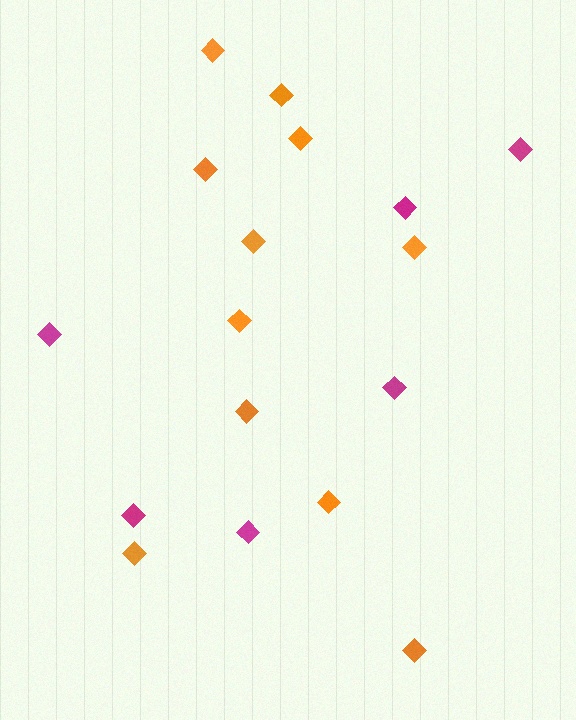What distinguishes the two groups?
There are 2 groups: one group of magenta diamonds (6) and one group of orange diamonds (11).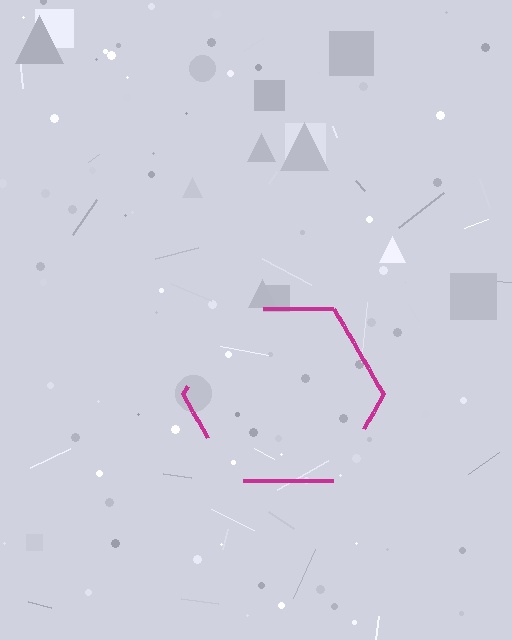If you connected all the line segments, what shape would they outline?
They would outline a hexagon.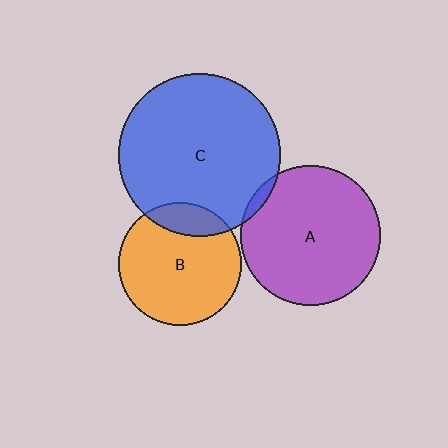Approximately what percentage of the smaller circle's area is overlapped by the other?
Approximately 5%.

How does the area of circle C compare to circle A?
Approximately 1.4 times.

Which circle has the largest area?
Circle C (blue).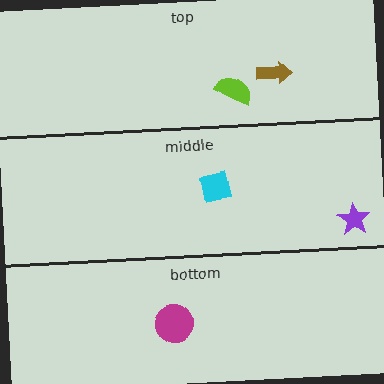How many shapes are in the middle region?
2.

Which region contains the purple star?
The middle region.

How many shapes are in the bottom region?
1.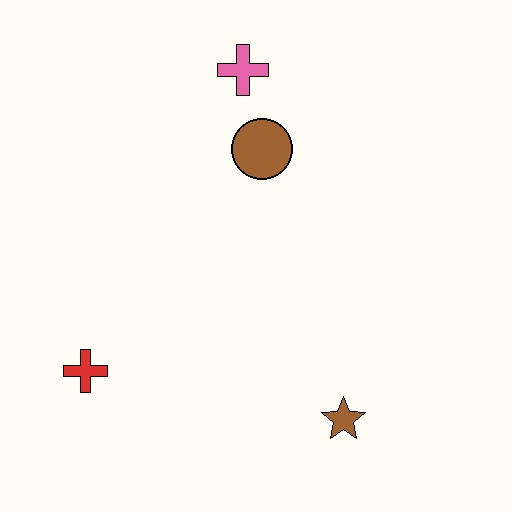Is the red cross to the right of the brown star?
No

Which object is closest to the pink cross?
The brown circle is closest to the pink cross.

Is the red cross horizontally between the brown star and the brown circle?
No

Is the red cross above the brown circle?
No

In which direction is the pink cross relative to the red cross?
The pink cross is above the red cross.